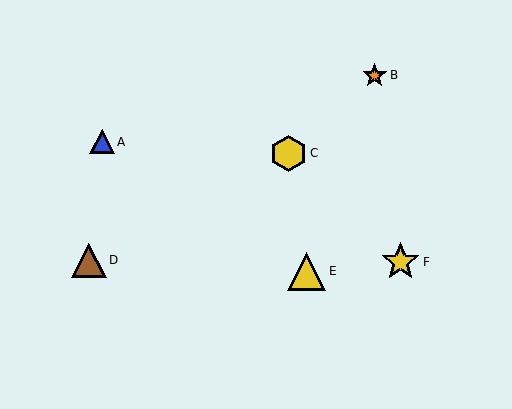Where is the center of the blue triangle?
The center of the blue triangle is at (102, 142).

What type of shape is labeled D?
Shape D is a brown triangle.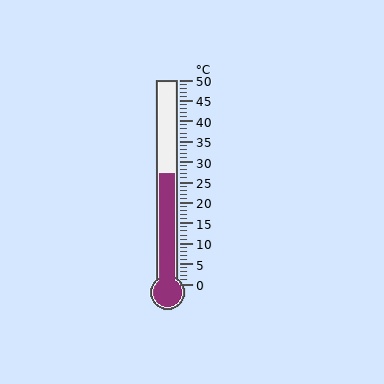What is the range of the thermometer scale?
The thermometer scale ranges from 0°C to 50°C.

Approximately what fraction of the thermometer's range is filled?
The thermometer is filled to approximately 55% of its range.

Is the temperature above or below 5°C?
The temperature is above 5°C.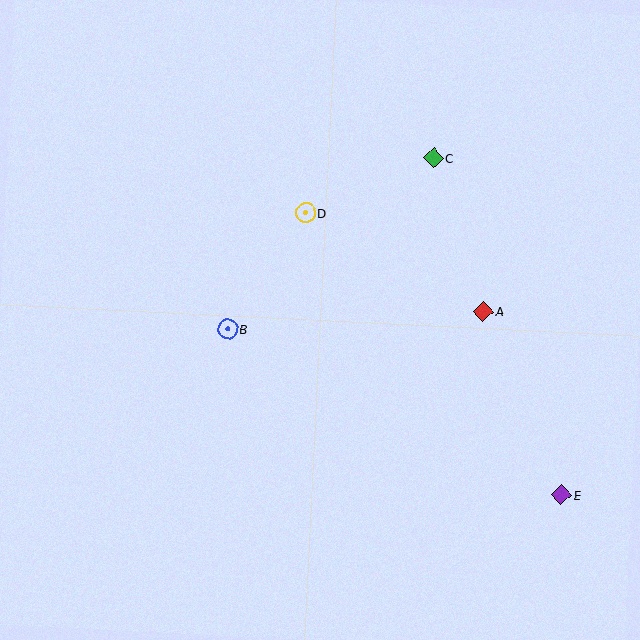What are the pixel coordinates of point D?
Point D is at (305, 213).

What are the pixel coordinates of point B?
Point B is at (227, 329).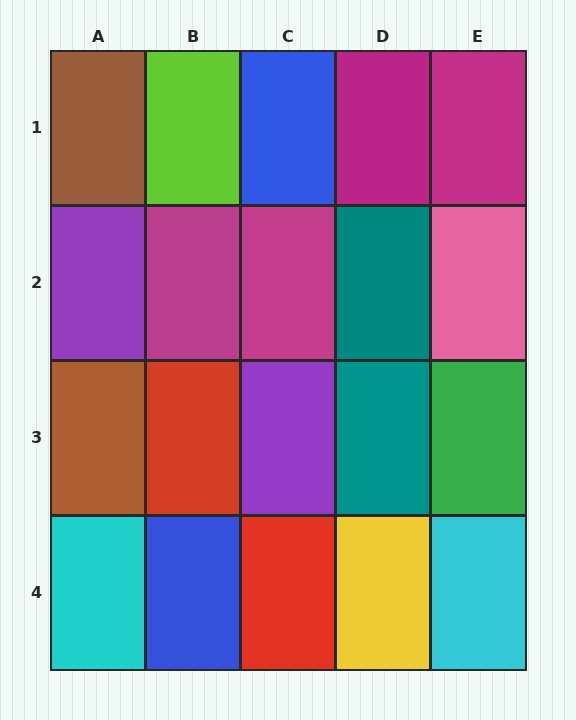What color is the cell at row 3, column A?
Brown.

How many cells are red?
2 cells are red.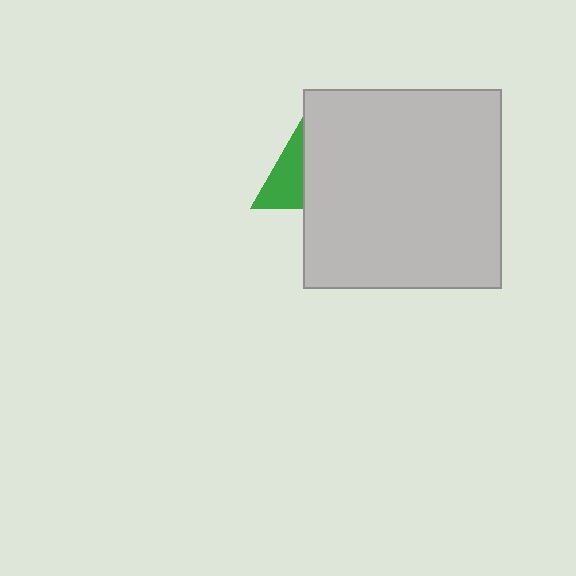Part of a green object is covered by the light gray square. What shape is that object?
It is a triangle.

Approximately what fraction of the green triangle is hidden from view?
Roughly 58% of the green triangle is hidden behind the light gray square.